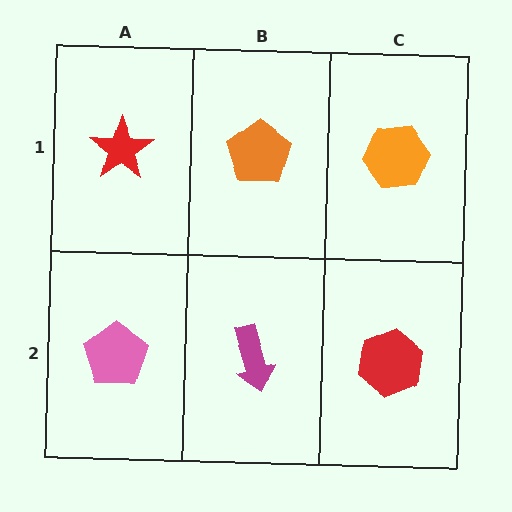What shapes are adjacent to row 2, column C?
An orange hexagon (row 1, column C), a magenta arrow (row 2, column B).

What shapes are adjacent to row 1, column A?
A pink pentagon (row 2, column A), an orange pentagon (row 1, column B).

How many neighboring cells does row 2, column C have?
2.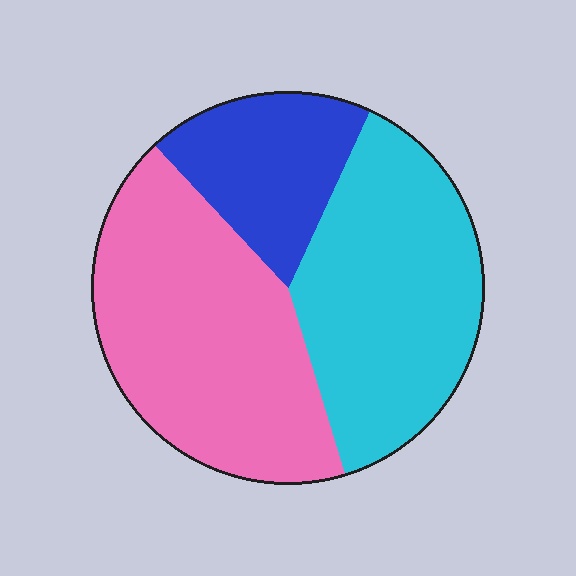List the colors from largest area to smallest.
From largest to smallest: pink, cyan, blue.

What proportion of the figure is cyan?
Cyan covers 38% of the figure.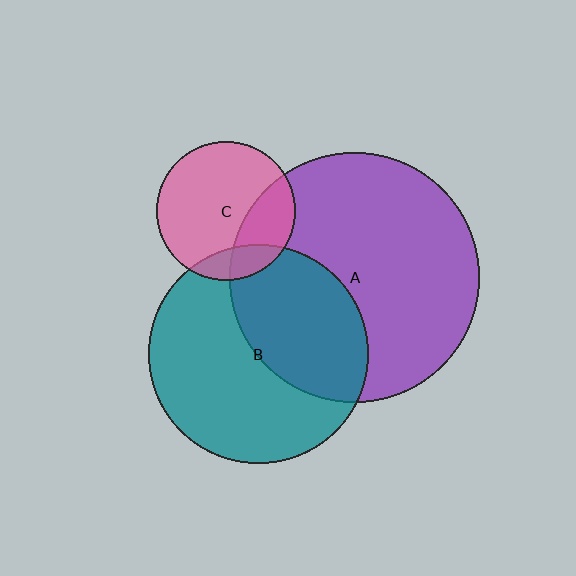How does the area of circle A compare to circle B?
Approximately 1.3 times.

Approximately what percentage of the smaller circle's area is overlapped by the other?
Approximately 40%.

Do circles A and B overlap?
Yes.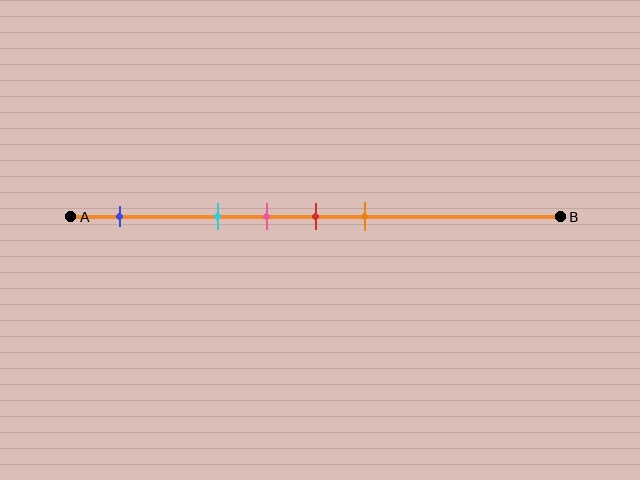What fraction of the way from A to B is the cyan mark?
The cyan mark is approximately 30% (0.3) of the way from A to B.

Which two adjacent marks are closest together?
The pink and red marks are the closest adjacent pair.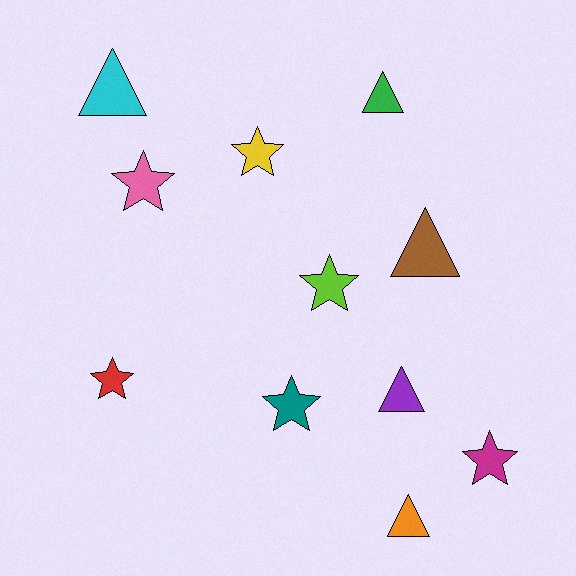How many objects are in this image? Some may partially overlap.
There are 11 objects.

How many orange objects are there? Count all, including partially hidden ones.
There is 1 orange object.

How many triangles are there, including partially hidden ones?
There are 5 triangles.